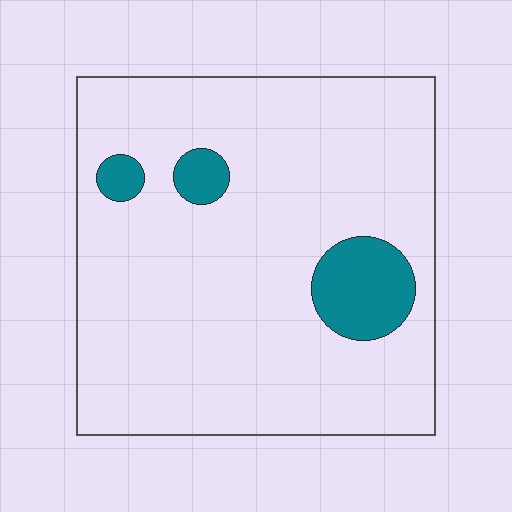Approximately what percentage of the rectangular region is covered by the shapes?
Approximately 10%.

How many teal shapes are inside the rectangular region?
3.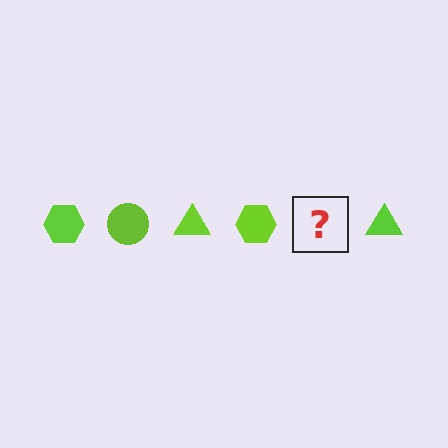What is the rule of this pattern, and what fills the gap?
The rule is that the pattern cycles through hexagon, circle, triangle shapes in lime. The gap should be filled with a lime circle.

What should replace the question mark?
The question mark should be replaced with a lime circle.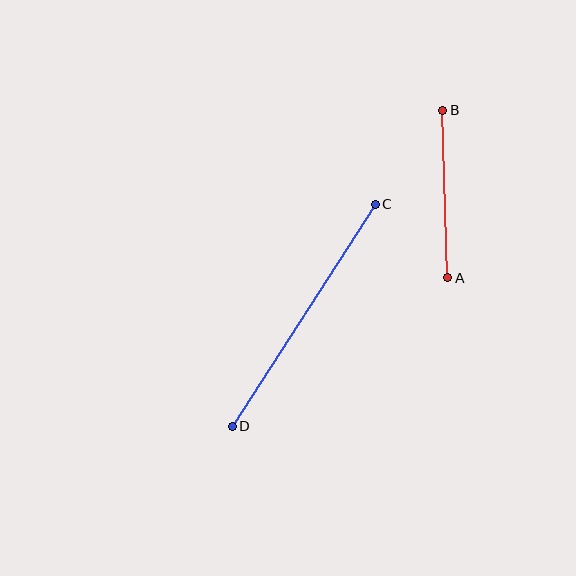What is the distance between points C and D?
The distance is approximately 264 pixels.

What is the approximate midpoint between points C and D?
The midpoint is at approximately (304, 315) pixels.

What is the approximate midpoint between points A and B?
The midpoint is at approximately (445, 194) pixels.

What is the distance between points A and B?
The distance is approximately 167 pixels.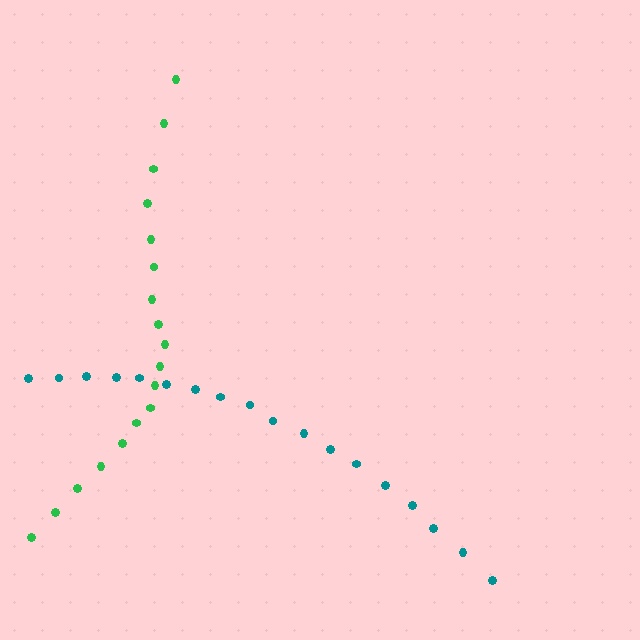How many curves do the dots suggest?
There are 2 distinct paths.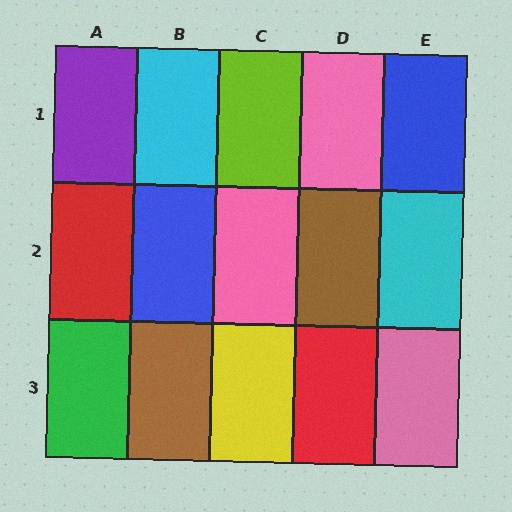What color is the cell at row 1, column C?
Lime.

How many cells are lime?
1 cell is lime.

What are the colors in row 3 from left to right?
Green, brown, yellow, red, pink.